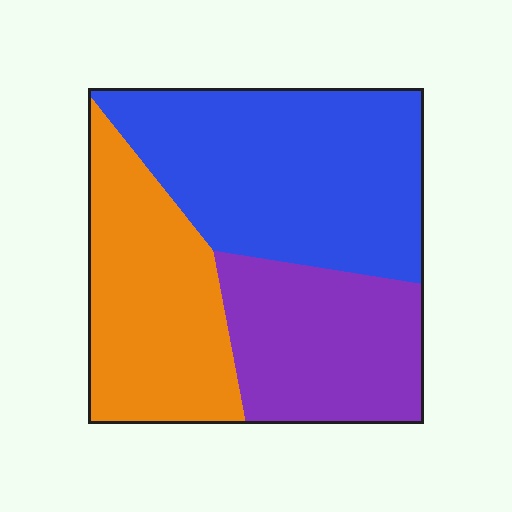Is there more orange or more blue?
Blue.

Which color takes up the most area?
Blue, at roughly 45%.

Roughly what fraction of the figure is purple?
Purple covers 27% of the figure.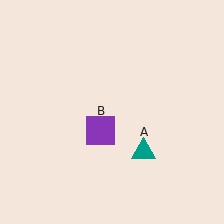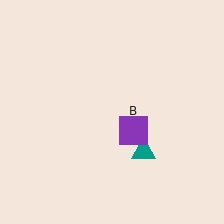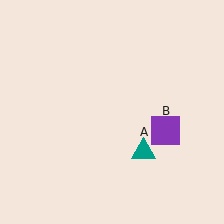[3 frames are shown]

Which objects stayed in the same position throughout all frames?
Teal triangle (object A) remained stationary.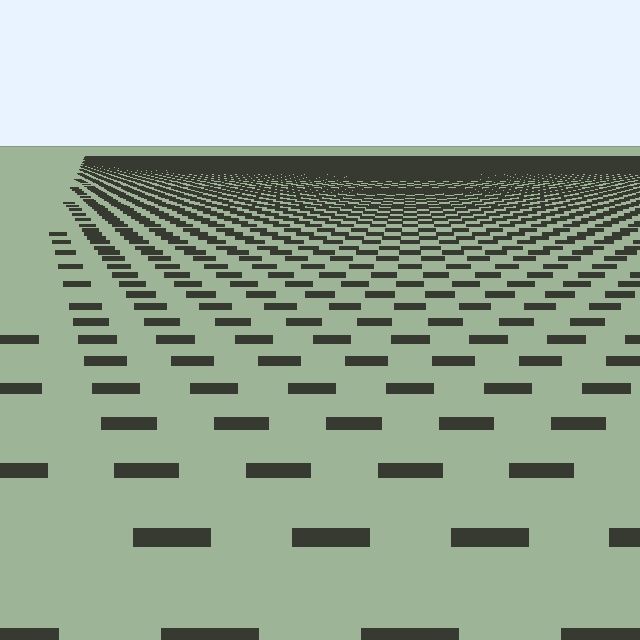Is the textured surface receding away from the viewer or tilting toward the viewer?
The surface is receding away from the viewer. Texture elements get smaller and denser toward the top.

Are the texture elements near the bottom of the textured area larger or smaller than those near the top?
Larger. Near the bottom, elements are closer to the viewer and appear at a bigger on-screen size.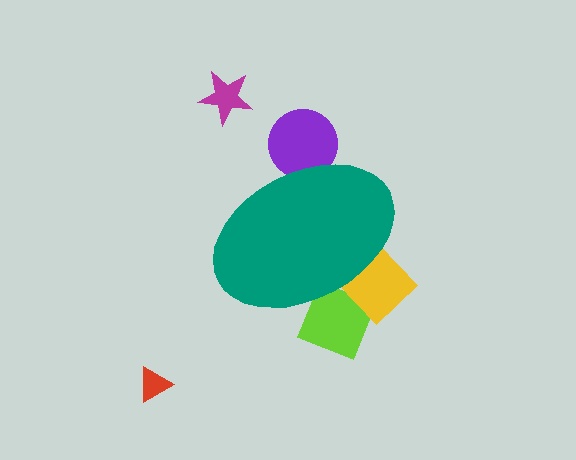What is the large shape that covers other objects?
A teal ellipse.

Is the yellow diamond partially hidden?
Yes, the yellow diamond is partially hidden behind the teal ellipse.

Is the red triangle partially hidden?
No, the red triangle is fully visible.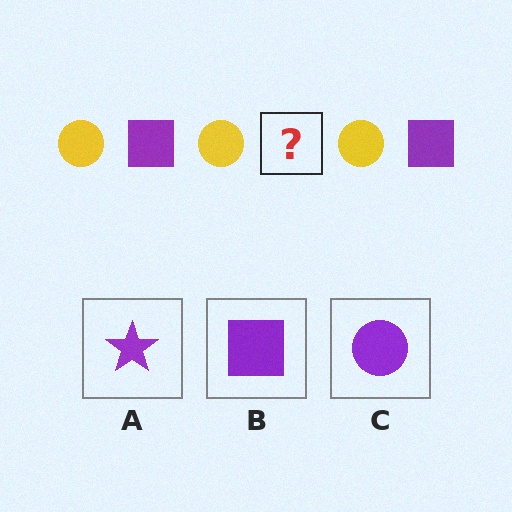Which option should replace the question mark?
Option B.